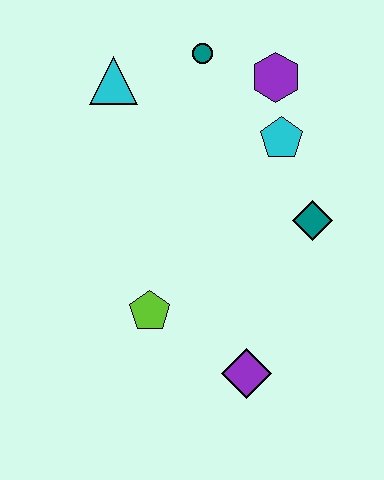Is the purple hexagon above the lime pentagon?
Yes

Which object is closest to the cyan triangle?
The teal circle is closest to the cyan triangle.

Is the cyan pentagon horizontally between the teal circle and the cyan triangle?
No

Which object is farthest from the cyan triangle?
The purple diamond is farthest from the cyan triangle.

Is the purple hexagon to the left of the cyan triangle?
No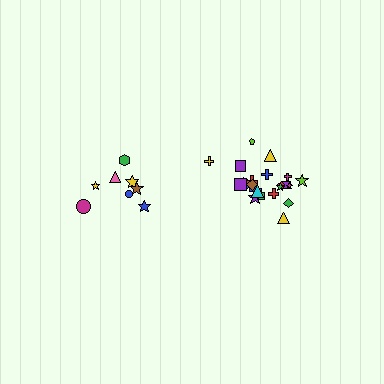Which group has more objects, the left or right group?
The right group.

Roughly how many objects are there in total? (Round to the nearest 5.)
Roughly 30 objects in total.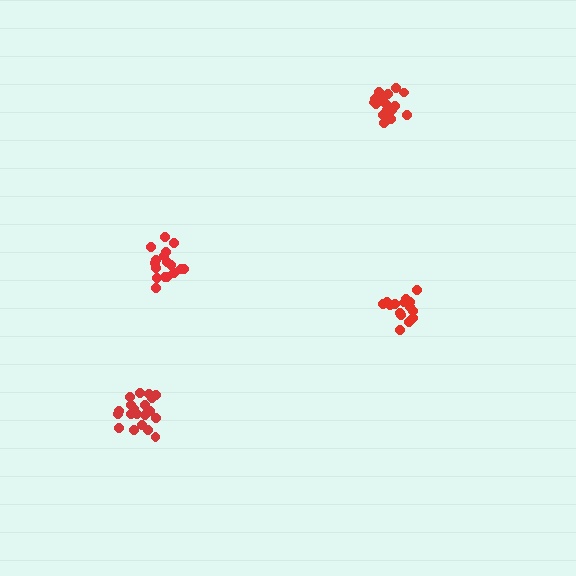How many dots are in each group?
Group 1: 20 dots, Group 2: 20 dots, Group 3: 17 dots, Group 4: 15 dots (72 total).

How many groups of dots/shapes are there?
There are 4 groups.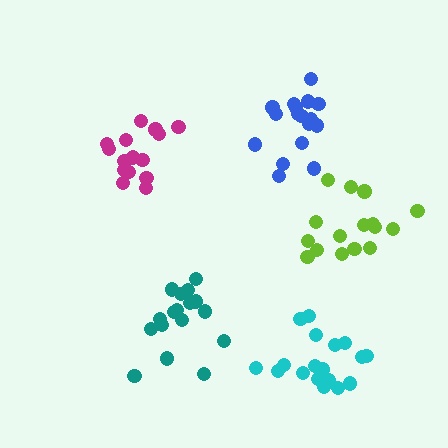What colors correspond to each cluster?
The clusters are colored: magenta, lime, blue, cyan, teal.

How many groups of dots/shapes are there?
There are 5 groups.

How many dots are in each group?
Group 1: 16 dots, Group 2: 16 dots, Group 3: 17 dots, Group 4: 18 dots, Group 5: 17 dots (84 total).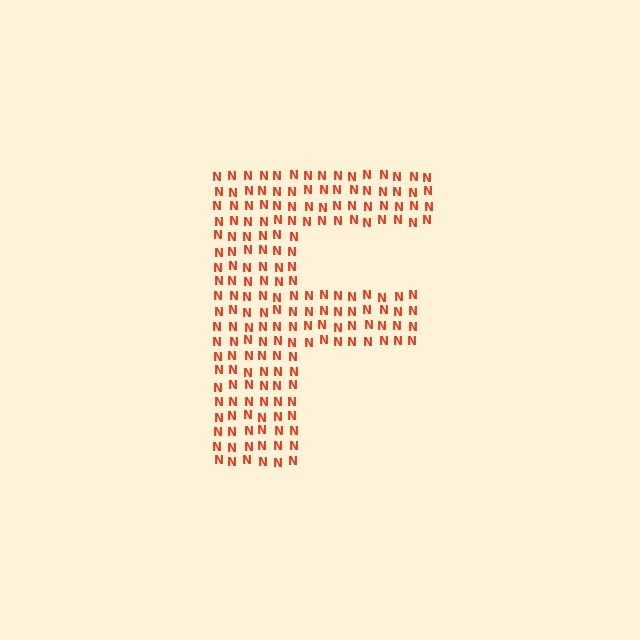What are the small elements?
The small elements are letter N's.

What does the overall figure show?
The overall figure shows the letter F.